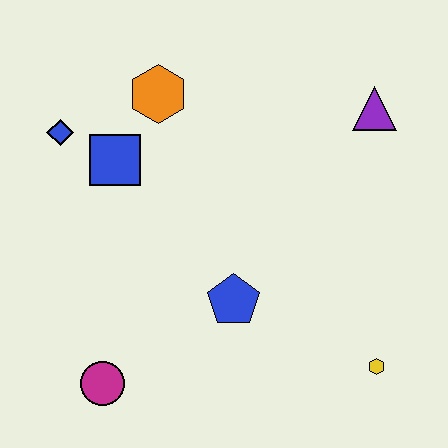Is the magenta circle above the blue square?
No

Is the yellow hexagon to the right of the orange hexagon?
Yes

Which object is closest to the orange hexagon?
The blue square is closest to the orange hexagon.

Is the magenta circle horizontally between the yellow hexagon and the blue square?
No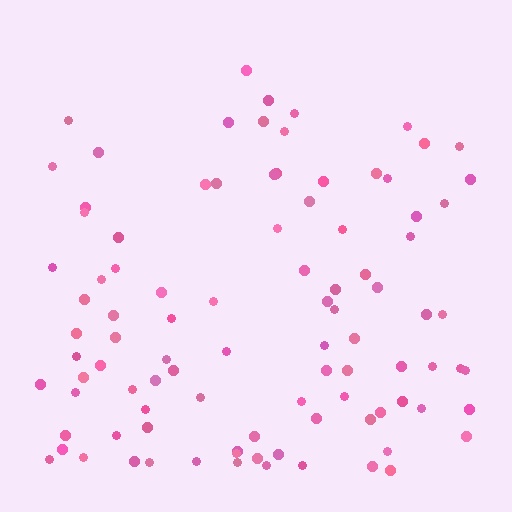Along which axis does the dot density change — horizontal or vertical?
Vertical.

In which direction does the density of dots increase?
From top to bottom, with the bottom side densest.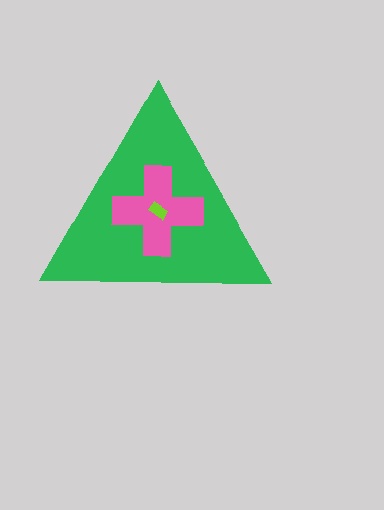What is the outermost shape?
The green triangle.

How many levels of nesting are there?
3.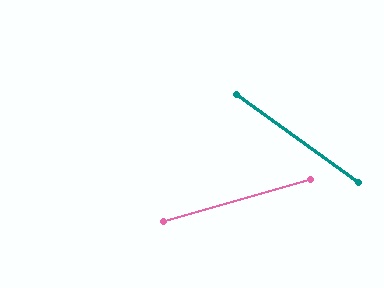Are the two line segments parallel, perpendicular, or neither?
Neither parallel nor perpendicular — they differ by about 52°.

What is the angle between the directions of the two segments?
Approximately 52 degrees.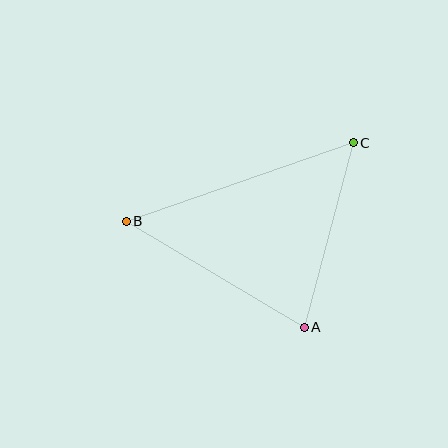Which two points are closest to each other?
Points A and C are closest to each other.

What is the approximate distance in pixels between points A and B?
The distance between A and B is approximately 207 pixels.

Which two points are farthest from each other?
Points B and C are farthest from each other.